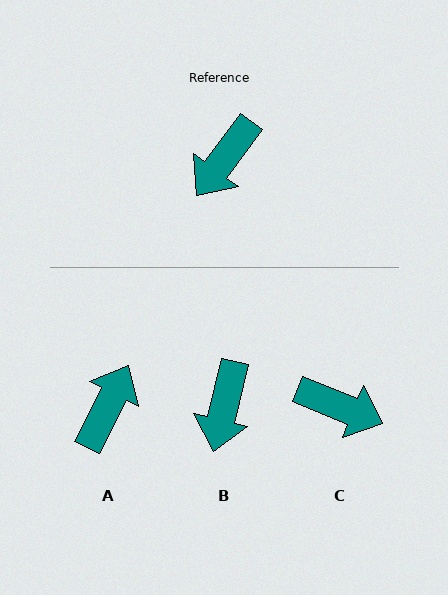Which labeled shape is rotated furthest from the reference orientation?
A, about 170 degrees away.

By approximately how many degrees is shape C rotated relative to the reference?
Approximately 104 degrees counter-clockwise.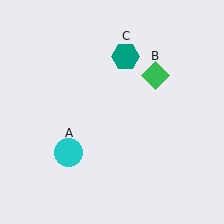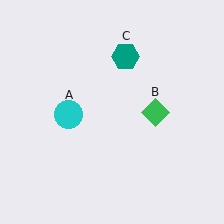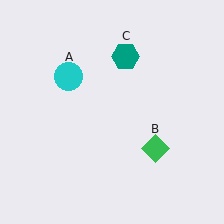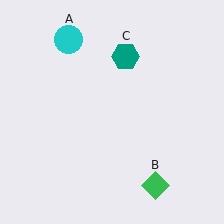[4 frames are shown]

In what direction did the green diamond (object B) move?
The green diamond (object B) moved down.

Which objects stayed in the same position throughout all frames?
Teal hexagon (object C) remained stationary.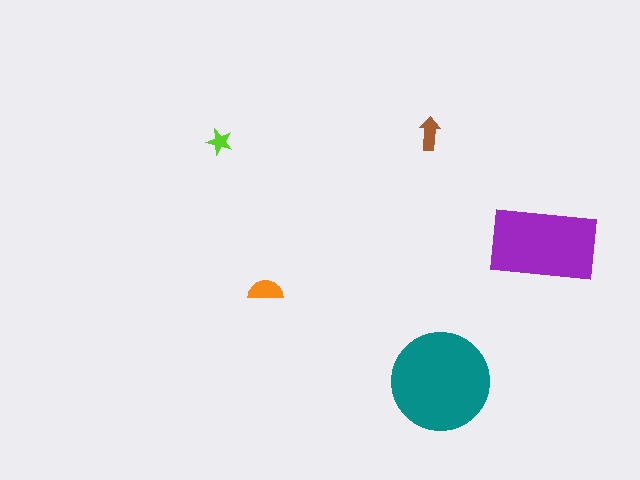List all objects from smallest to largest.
The lime star, the brown arrow, the orange semicircle, the purple rectangle, the teal circle.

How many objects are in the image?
There are 5 objects in the image.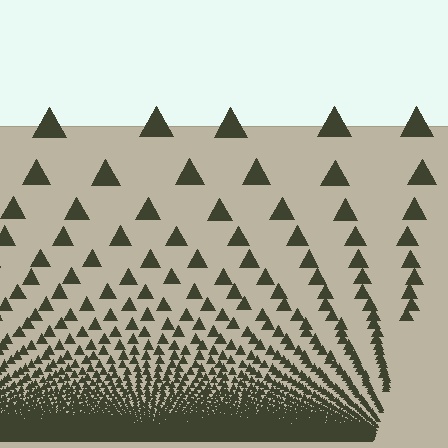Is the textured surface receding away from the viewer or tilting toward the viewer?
The surface appears to tilt toward the viewer. Texture elements get larger and sparser toward the top.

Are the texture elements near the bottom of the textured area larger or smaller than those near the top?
Smaller. The gradient is inverted — elements near the bottom are smaller and denser.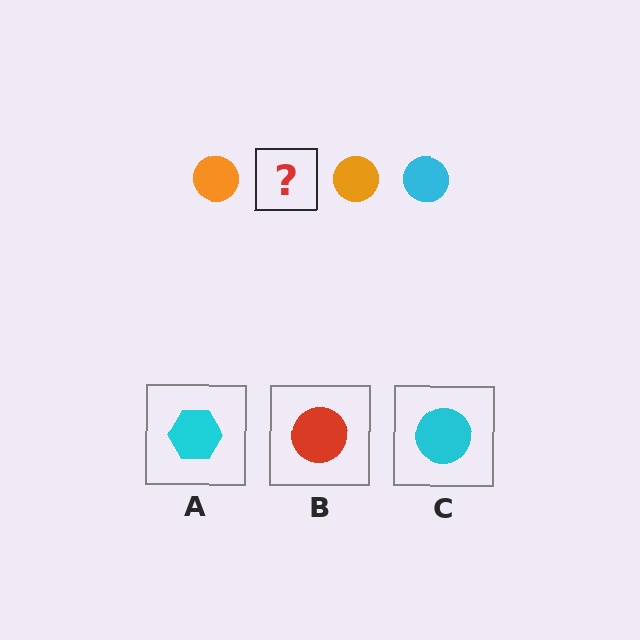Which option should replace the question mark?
Option C.